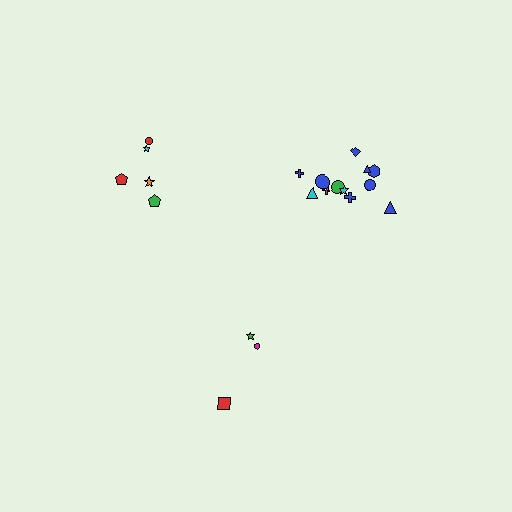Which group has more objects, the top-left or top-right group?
The top-right group.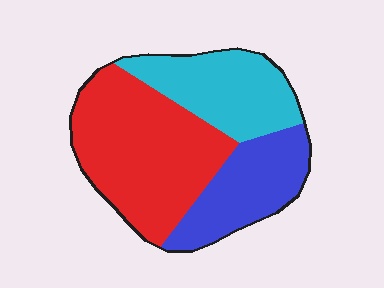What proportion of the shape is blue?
Blue takes up about one quarter (1/4) of the shape.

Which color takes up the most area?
Red, at roughly 45%.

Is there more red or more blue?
Red.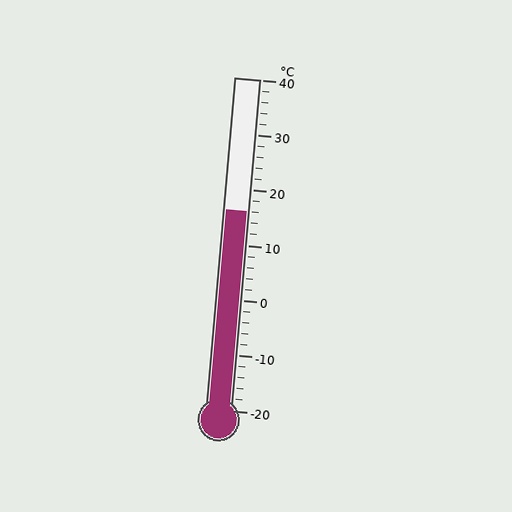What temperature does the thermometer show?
The thermometer shows approximately 16°C.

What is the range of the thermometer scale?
The thermometer scale ranges from -20°C to 40°C.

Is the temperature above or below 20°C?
The temperature is below 20°C.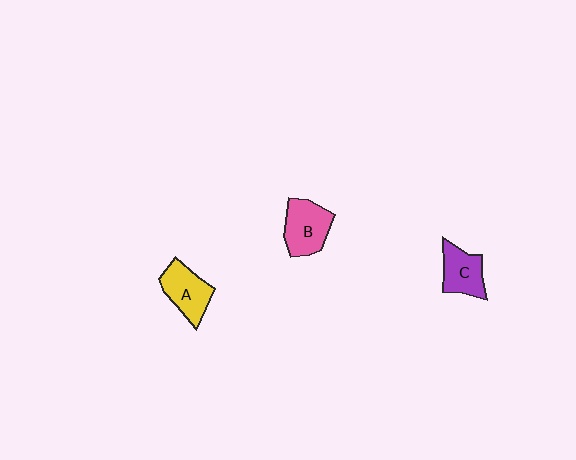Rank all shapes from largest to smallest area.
From largest to smallest: B (pink), A (yellow), C (purple).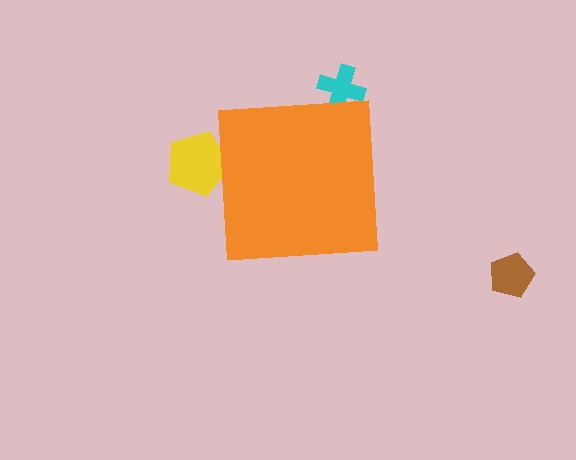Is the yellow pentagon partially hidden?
Yes, the yellow pentagon is partially hidden behind the orange square.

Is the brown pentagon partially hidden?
No, the brown pentagon is fully visible.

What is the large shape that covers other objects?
An orange square.